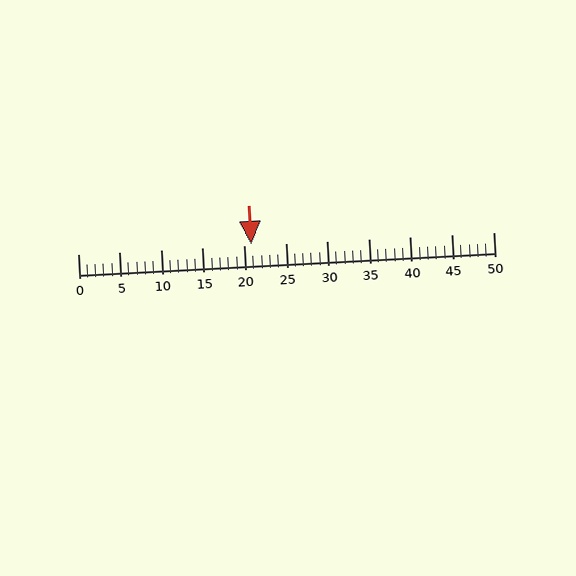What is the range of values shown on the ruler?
The ruler shows values from 0 to 50.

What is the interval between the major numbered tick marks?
The major tick marks are spaced 5 units apart.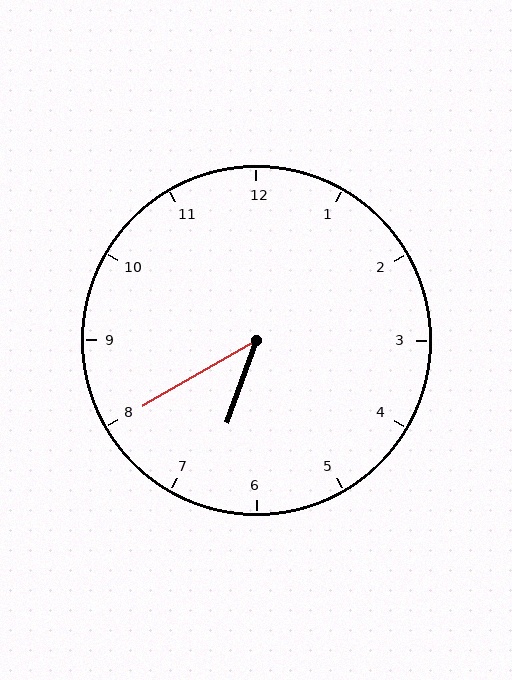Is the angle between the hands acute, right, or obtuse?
It is acute.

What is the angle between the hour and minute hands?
Approximately 40 degrees.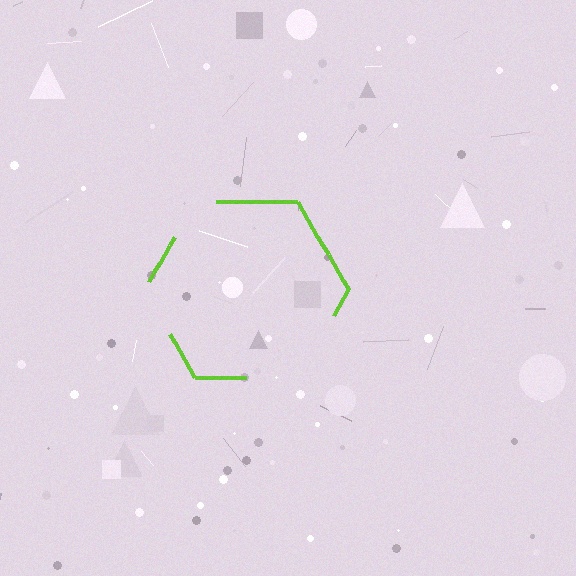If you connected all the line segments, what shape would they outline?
They would outline a hexagon.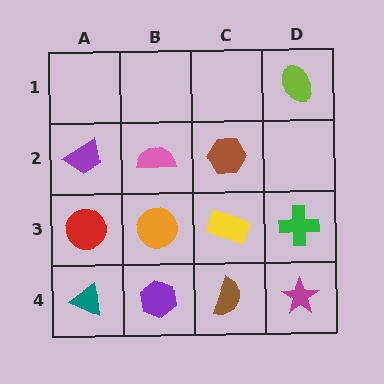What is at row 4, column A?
A teal triangle.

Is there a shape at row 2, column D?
No, that cell is empty.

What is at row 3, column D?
A green cross.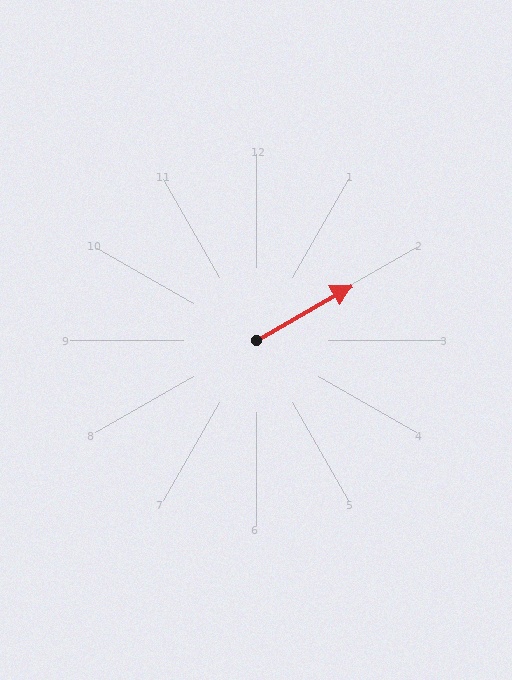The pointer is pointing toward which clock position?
Roughly 2 o'clock.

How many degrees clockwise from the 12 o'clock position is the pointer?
Approximately 60 degrees.